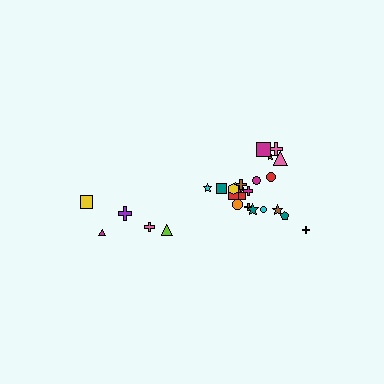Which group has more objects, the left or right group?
The right group.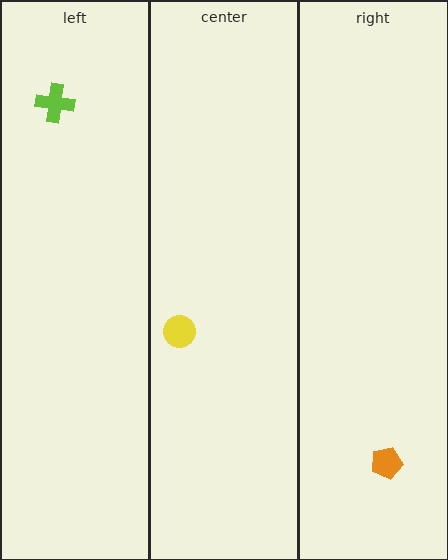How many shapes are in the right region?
1.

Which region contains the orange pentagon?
The right region.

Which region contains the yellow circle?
The center region.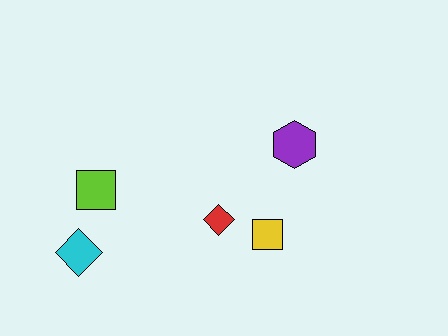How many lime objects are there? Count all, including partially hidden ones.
There is 1 lime object.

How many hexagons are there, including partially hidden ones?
There is 1 hexagon.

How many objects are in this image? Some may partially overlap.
There are 5 objects.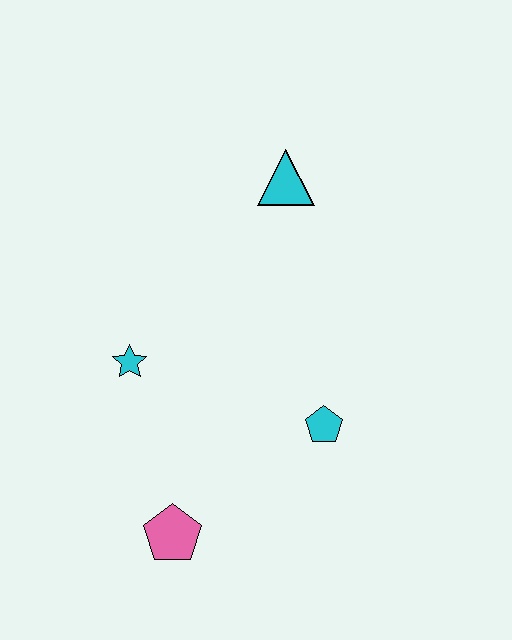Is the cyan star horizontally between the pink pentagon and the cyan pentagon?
No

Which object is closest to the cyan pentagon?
The pink pentagon is closest to the cyan pentagon.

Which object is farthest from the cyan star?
The cyan triangle is farthest from the cyan star.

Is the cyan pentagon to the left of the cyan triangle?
No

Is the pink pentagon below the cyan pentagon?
Yes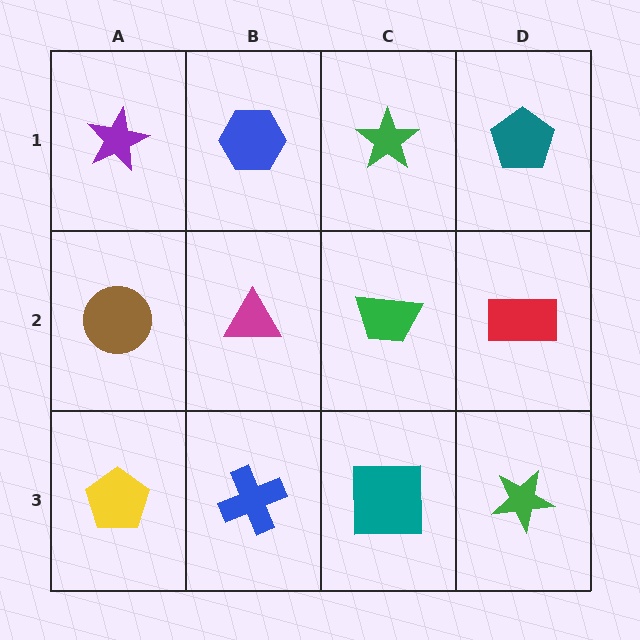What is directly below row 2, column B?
A blue cross.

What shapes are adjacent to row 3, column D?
A red rectangle (row 2, column D), a teal square (row 3, column C).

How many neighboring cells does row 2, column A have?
3.